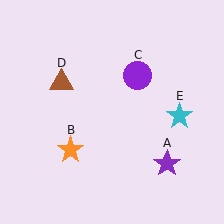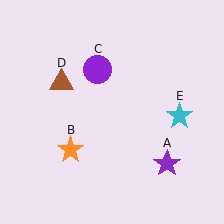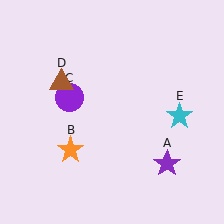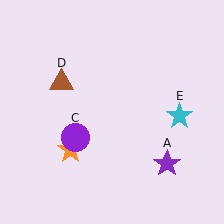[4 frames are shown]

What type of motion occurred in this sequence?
The purple circle (object C) rotated counterclockwise around the center of the scene.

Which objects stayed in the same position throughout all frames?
Purple star (object A) and orange star (object B) and brown triangle (object D) and cyan star (object E) remained stationary.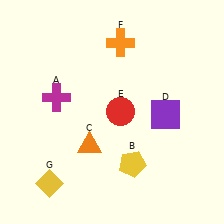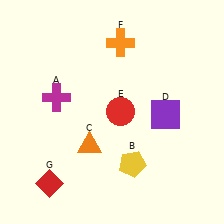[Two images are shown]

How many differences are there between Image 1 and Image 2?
There is 1 difference between the two images.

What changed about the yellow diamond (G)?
In Image 1, G is yellow. In Image 2, it changed to red.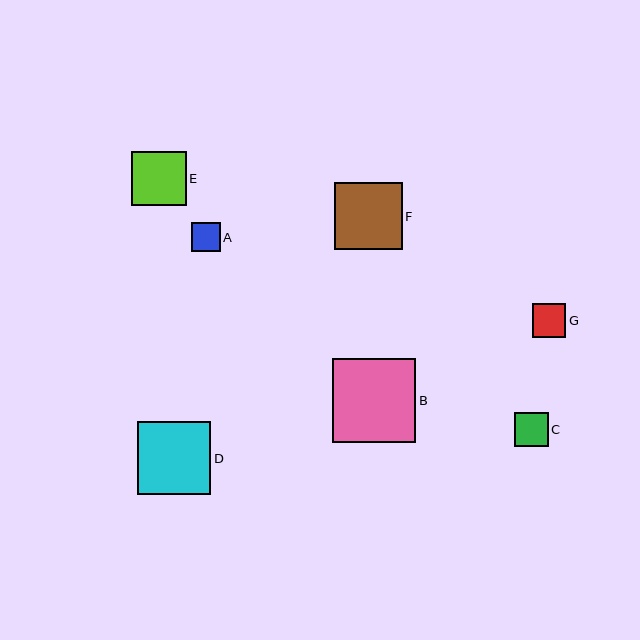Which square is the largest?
Square B is the largest with a size of approximately 83 pixels.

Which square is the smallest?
Square A is the smallest with a size of approximately 29 pixels.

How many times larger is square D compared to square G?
Square D is approximately 2.2 times the size of square G.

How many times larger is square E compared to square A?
Square E is approximately 1.9 times the size of square A.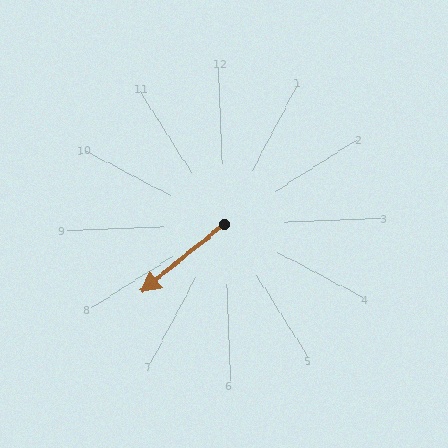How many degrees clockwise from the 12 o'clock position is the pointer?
Approximately 233 degrees.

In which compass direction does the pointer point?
Southwest.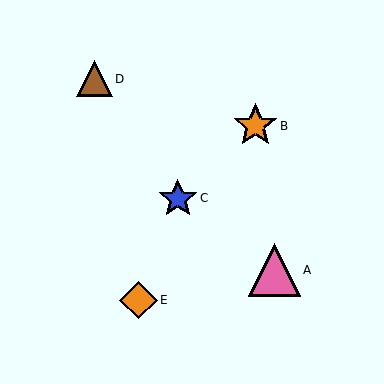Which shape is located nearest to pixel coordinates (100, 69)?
The brown triangle (labeled D) at (94, 79) is nearest to that location.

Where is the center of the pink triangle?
The center of the pink triangle is at (274, 270).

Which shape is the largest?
The pink triangle (labeled A) is the largest.